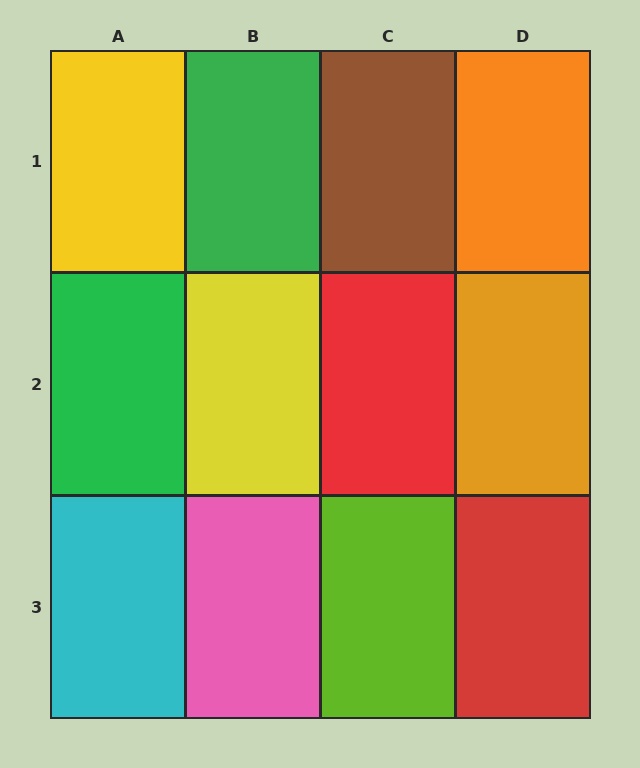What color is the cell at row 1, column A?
Yellow.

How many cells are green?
2 cells are green.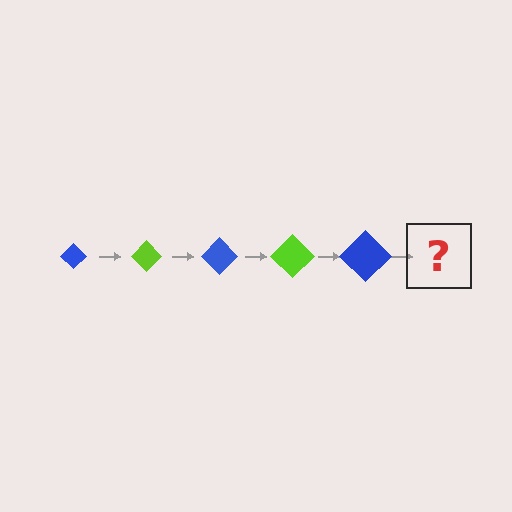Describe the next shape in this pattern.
It should be a lime diamond, larger than the previous one.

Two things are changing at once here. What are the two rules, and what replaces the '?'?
The two rules are that the diamond grows larger each step and the color cycles through blue and lime. The '?' should be a lime diamond, larger than the previous one.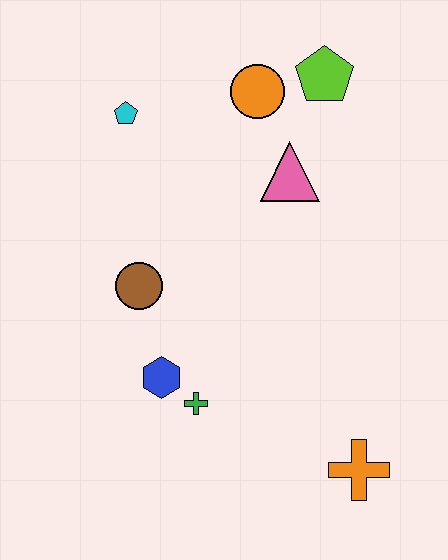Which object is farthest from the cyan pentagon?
The orange cross is farthest from the cyan pentagon.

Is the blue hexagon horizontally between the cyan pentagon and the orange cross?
Yes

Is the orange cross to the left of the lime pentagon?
No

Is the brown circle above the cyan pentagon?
No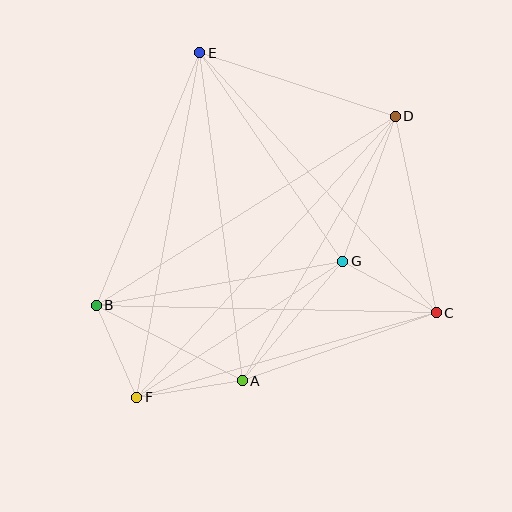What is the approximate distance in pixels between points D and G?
The distance between D and G is approximately 154 pixels.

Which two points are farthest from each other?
Points D and F are farthest from each other.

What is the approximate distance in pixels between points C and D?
The distance between C and D is approximately 201 pixels.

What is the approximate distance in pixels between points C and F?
The distance between C and F is approximately 311 pixels.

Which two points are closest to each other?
Points B and F are closest to each other.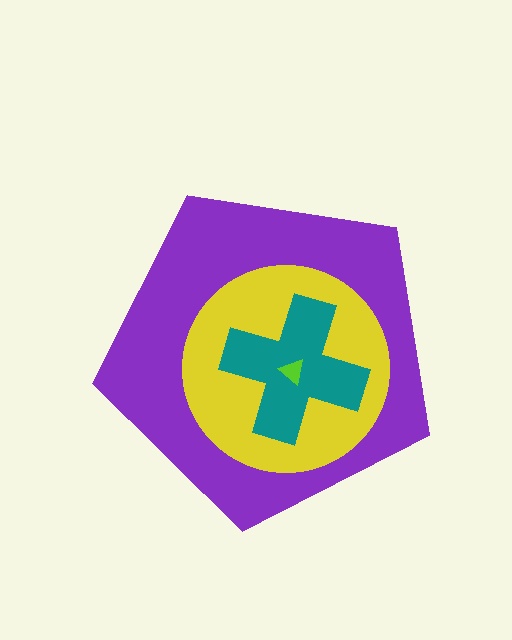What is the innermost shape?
The lime triangle.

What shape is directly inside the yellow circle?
The teal cross.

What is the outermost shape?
The purple pentagon.